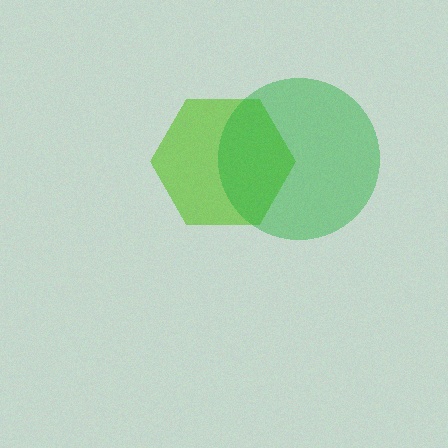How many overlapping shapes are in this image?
There are 2 overlapping shapes in the image.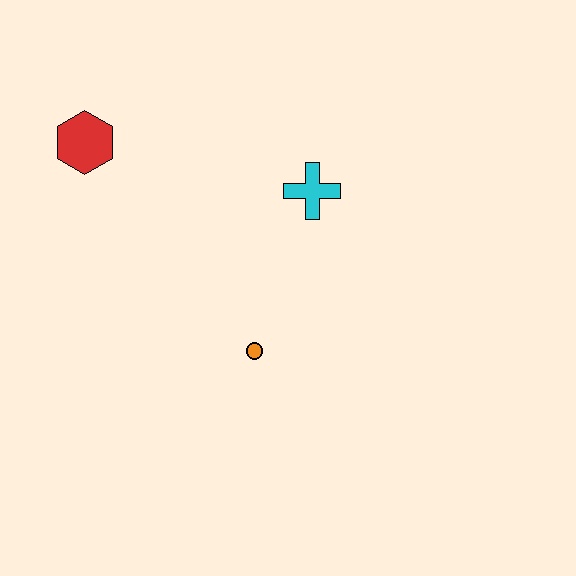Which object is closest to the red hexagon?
The cyan cross is closest to the red hexagon.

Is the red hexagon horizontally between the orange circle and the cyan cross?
No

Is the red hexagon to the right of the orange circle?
No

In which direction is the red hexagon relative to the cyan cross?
The red hexagon is to the left of the cyan cross.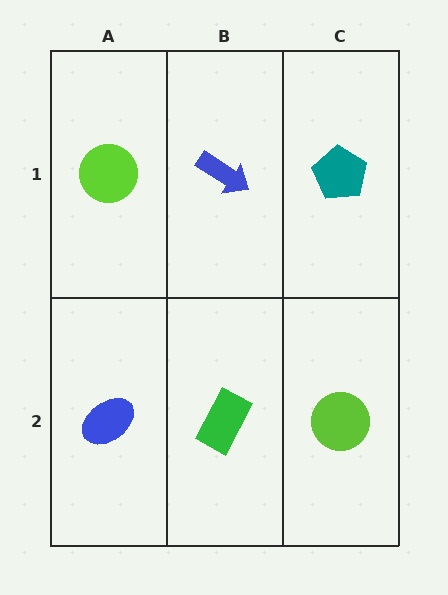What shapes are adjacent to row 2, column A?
A lime circle (row 1, column A), a green rectangle (row 2, column B).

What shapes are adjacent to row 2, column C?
A teal pentagon (row 1, column C), a green rectangle (row 2, column B).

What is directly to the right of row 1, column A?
A blue arrow.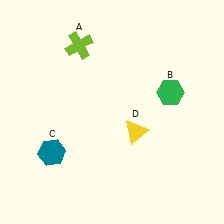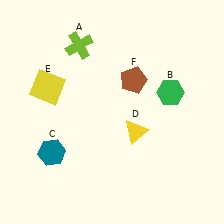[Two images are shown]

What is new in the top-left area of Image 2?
A yellow square (E) was added in the top-left area of Image 2.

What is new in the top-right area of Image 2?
A brown pentagon (F) was added in the top-right area of Image 2.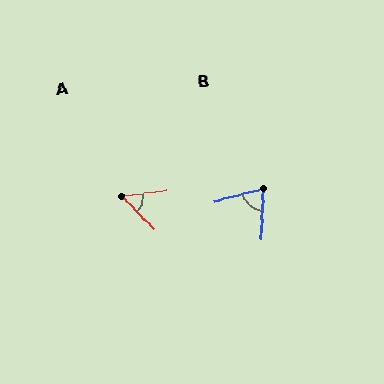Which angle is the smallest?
A, at approximately 53 degrees.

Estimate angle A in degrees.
Approximately 53 degrees.